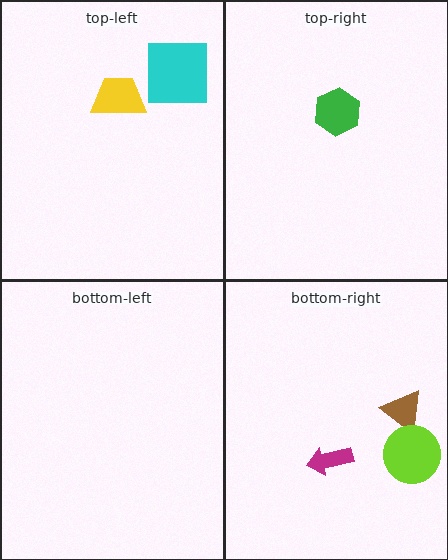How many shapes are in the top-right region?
1.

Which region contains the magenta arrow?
The bottom-right region.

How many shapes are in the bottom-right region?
3.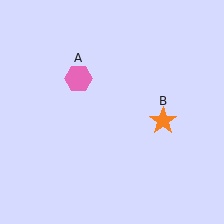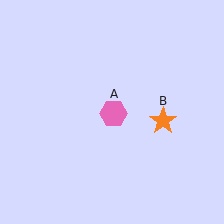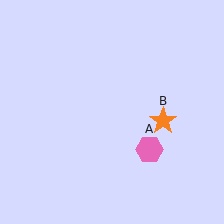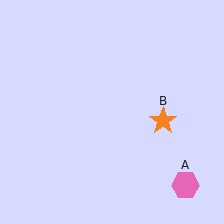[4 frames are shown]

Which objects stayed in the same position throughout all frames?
Orange star (object B) remained stationary.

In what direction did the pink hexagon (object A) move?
The pink hexagon (object A) moved down and to the right.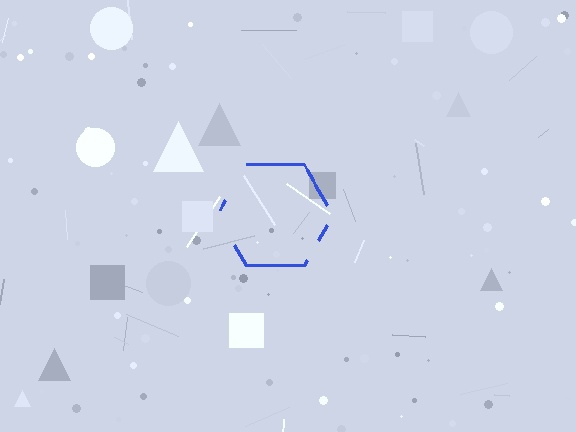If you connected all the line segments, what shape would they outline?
They would outline a hexagon.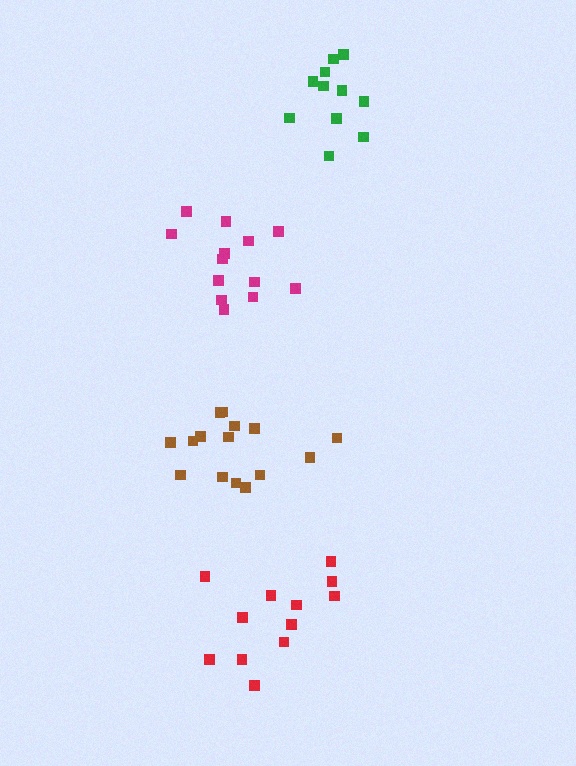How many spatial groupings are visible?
There are 4 spatial groupings.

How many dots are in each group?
Group 1: 11 dots, Group 2: 12 dots, Group 3: 13 dots, Group 4: 15 dots (51 total).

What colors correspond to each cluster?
The clusters are colored: green, red, magenta, brown.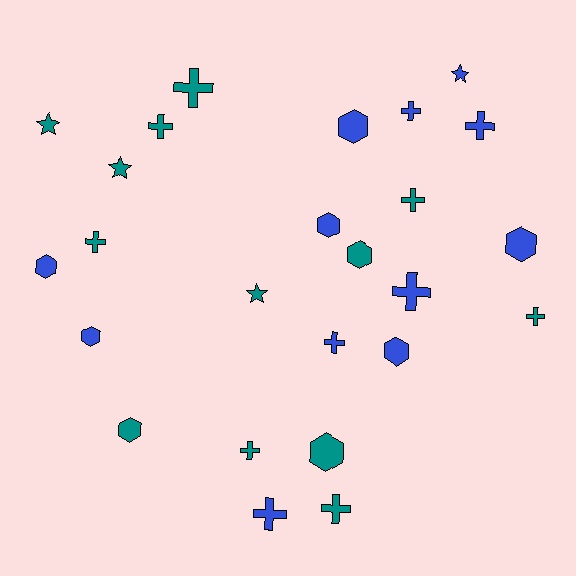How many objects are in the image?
There are 25 objects.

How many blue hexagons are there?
There are 6 blue hexagons.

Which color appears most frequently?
Teal, with 13 objects.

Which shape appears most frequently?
Cross, with 12 objects.